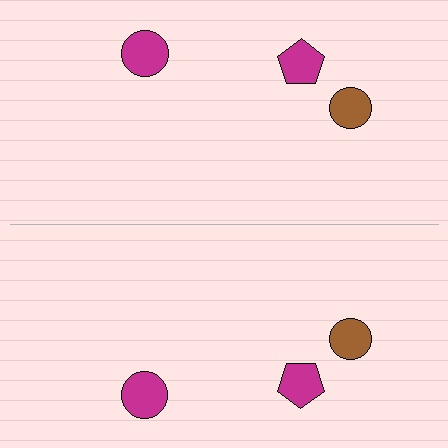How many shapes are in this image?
There are 6 shapes in this image.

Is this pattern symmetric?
Yes, this pattern has bilateral (reflection) symmetry.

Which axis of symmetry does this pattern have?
The pattern has a horizontal axis of symmetry running through the center of the image.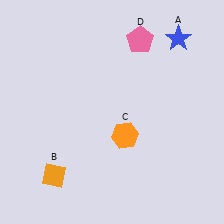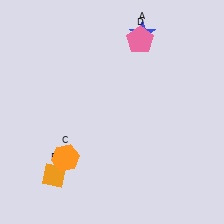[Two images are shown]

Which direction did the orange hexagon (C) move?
The orange hexagon (C) moved left.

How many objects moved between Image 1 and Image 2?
2 objects moved between the two images.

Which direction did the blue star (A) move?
The blue star (A) moved left.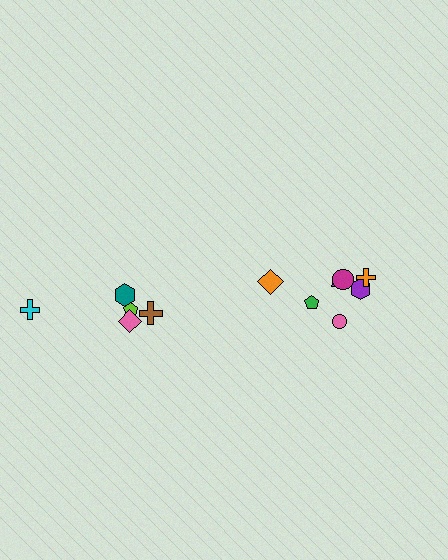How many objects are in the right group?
There are 7 objects.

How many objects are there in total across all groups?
There are 12 objects.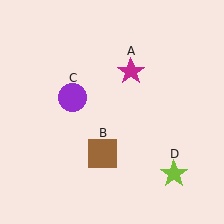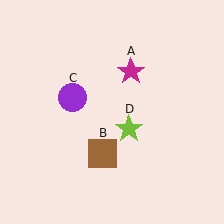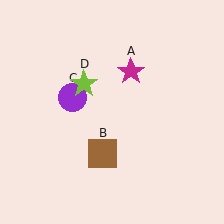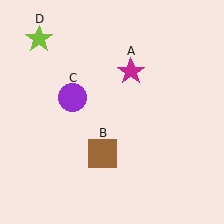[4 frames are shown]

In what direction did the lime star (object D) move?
The lime star (object D) moved up and to the left.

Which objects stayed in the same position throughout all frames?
Magenta star (object A) and brown square (object B) and purple circle (object C) remained stationary.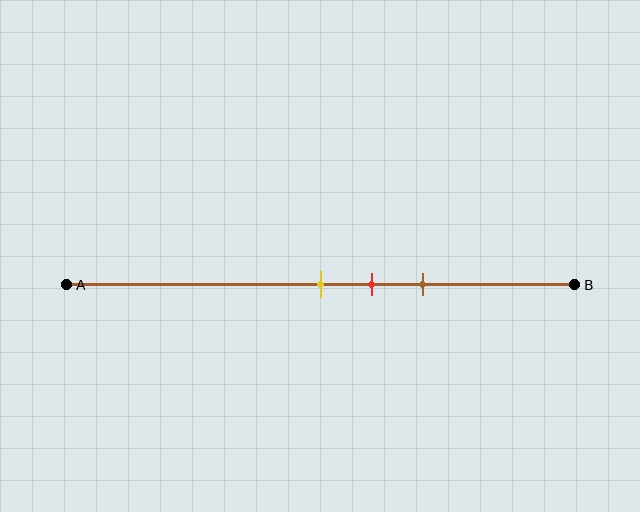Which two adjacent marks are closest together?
The yellow and red marks are the closest adjacent pair.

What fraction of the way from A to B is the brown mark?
The brown mark is approximately 70% (0.7) of the way from A to B.